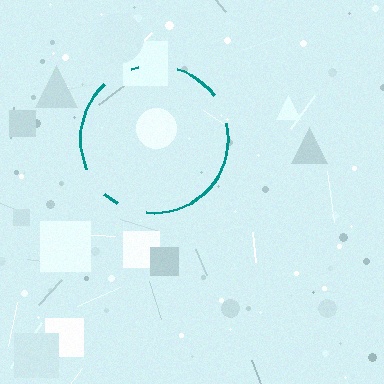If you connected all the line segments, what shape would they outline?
They would outline a circle.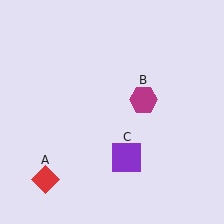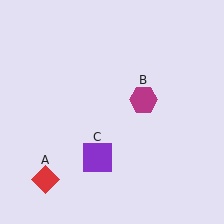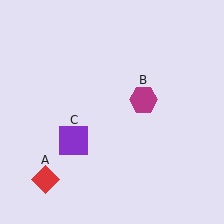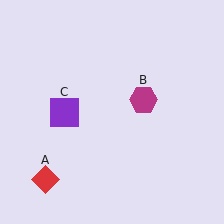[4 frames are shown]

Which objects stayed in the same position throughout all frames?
Red diamond (object A) and magenta hexagon (object B) remained stationary.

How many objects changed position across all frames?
1 object changed position: purple square (object C).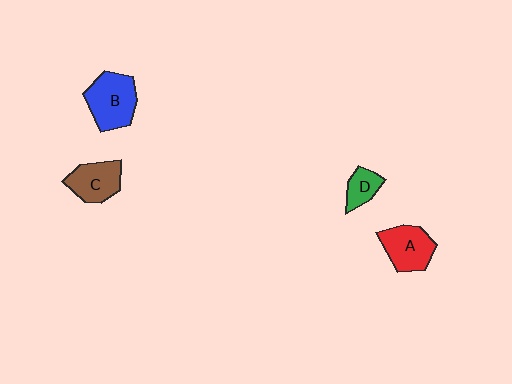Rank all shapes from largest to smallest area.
From largest to smallest: B (blue), A (red), C (brown), D (green).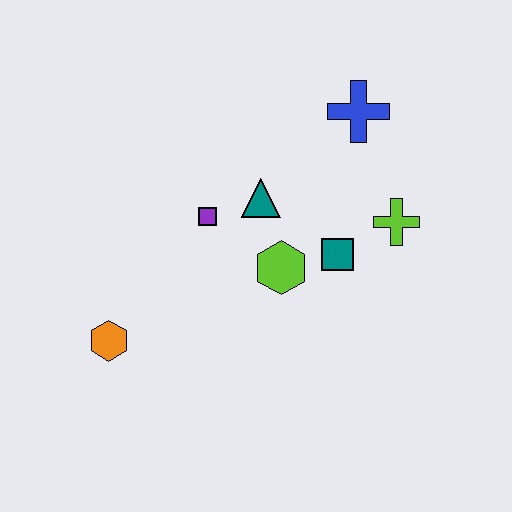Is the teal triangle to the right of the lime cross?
No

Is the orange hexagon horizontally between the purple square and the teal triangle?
No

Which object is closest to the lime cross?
The teal square is closest to the lime cross.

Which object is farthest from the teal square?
The orange hexagon is farthest from the teal square.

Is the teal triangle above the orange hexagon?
Yes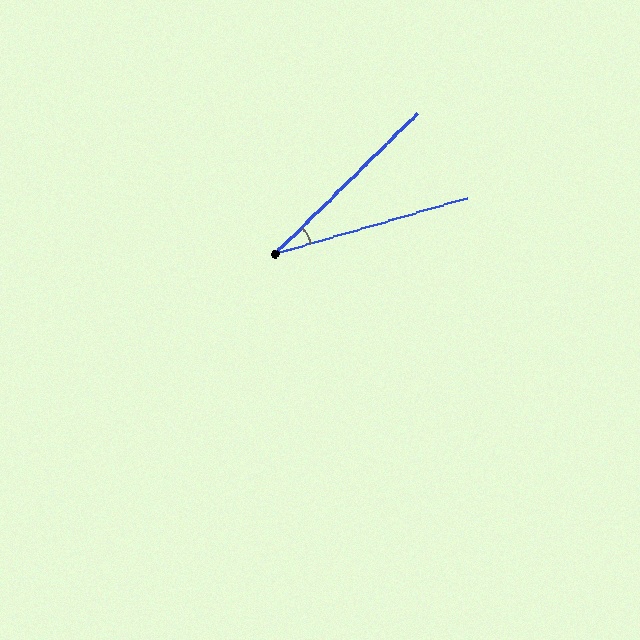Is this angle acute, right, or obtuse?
It is acute.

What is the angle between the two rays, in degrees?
Approximately 28 degrees.